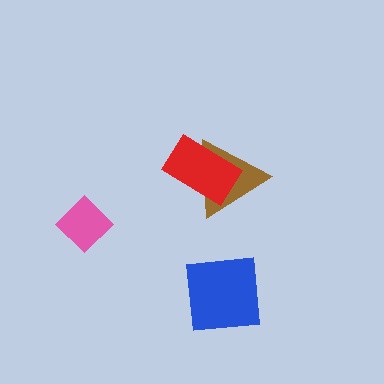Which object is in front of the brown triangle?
The red rectangle is in front of the brown triangle.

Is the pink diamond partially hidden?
No, no other shape covers it.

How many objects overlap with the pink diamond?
0 objects overlap with the pink diamond.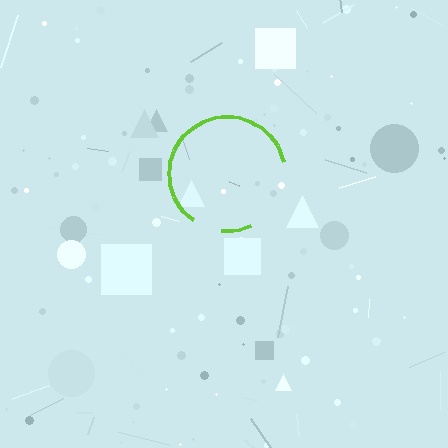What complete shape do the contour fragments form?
The contour fragments form a circle.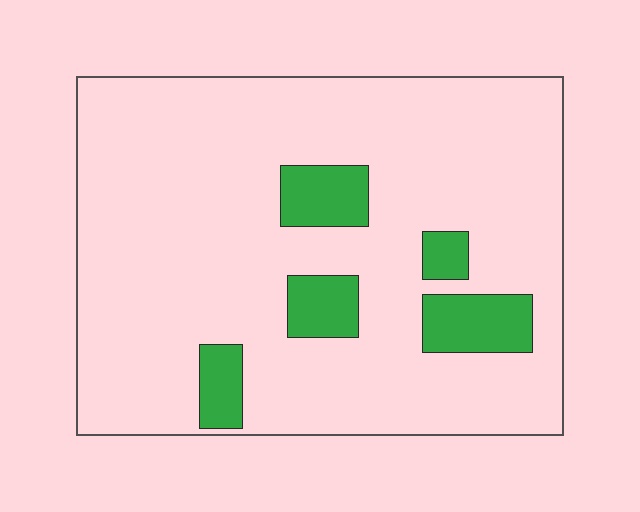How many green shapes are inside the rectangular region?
5.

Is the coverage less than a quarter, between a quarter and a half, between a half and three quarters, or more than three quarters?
Less than a quarter.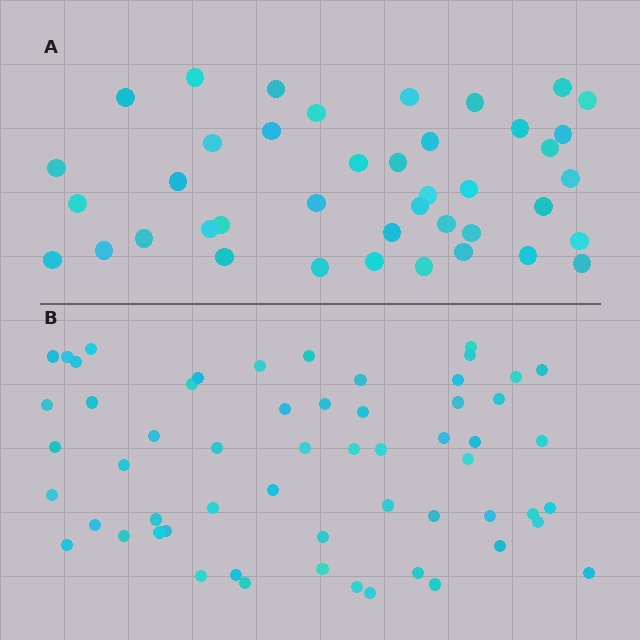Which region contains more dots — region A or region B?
Region B (the bottom region) has more dots.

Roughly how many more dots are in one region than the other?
Region B has approximately 15 more dots than region A.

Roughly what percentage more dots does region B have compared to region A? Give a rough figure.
About 40% more.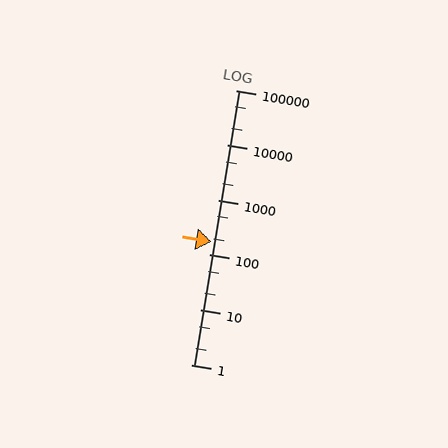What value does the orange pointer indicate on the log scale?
The pointer indicates approximately 170.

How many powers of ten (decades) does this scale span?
The scale spans 5 decades, from 1 to 100000.